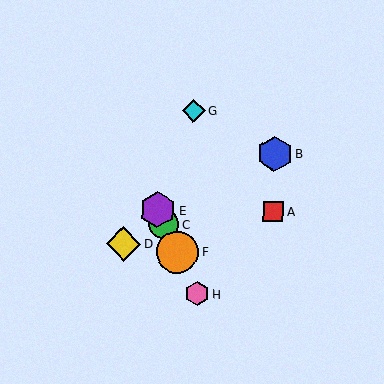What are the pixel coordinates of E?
Object E is at (157, 210).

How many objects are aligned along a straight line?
4 objects (C, E, F, H) are aligned along a straight line.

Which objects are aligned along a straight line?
Objects C, E, F, H are aligned along a straight line.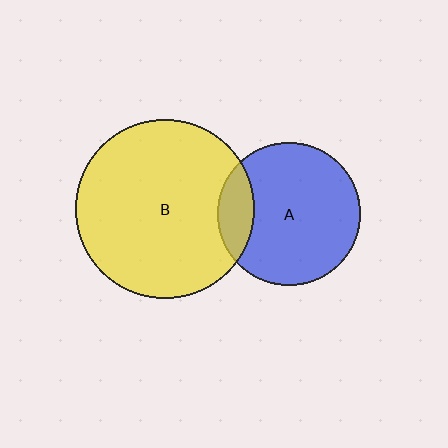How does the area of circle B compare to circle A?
Approximately 1.6 times.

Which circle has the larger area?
Circle B (yellow).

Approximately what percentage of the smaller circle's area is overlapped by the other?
Approximately 15%.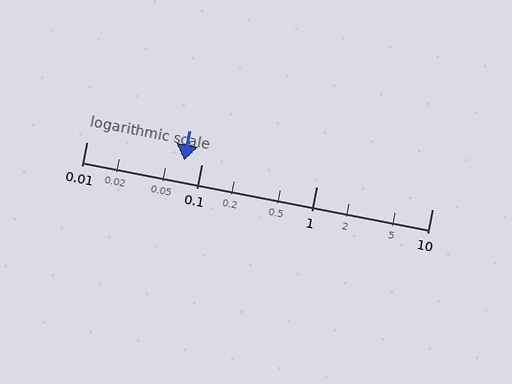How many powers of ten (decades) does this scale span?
The scale spans 3 decades, from 0.01 to 10.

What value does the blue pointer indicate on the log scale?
The pointer indicates approximately 0.071.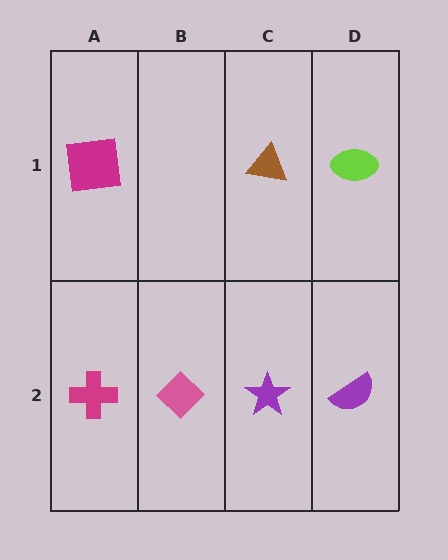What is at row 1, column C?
A brown triangle.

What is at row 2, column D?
A purple semicircle.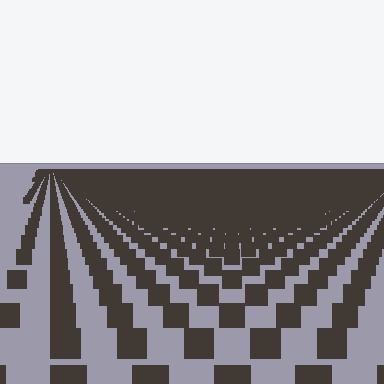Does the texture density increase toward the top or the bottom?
Density increases toward the top.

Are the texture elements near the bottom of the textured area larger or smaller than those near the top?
Larger. Near the bottom, elements are closer to the viewer and appear at a bigger on-screen size.